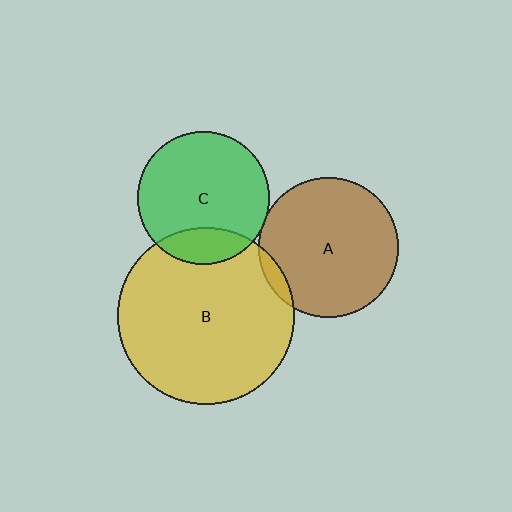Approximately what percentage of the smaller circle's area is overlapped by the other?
Approximately 5%.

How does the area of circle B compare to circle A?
Approximately 1.6 times.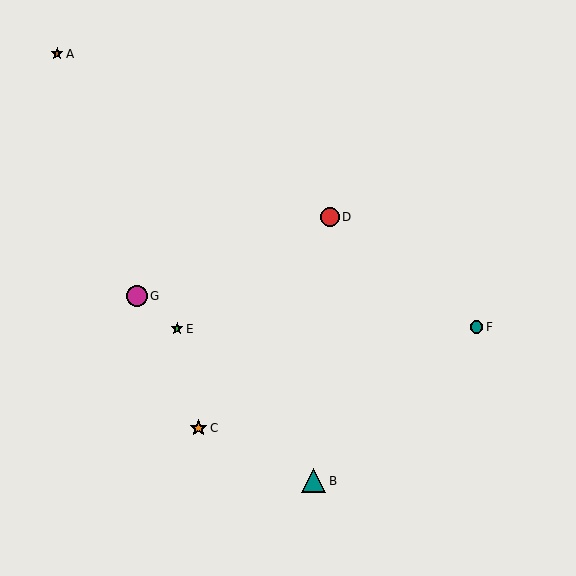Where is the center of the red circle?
The center of the red circle is at (330, 217).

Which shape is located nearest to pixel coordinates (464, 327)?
The teal circle (labeled F) at (477, 327) is nearest to that location.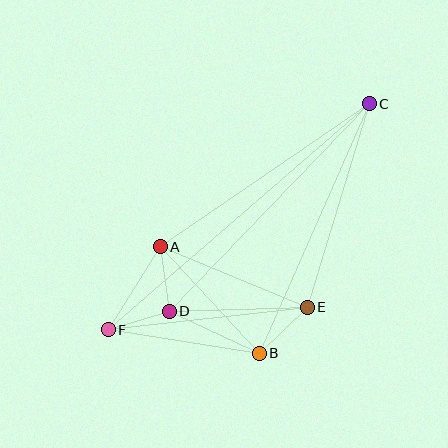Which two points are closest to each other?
Points D and F are closest to each other.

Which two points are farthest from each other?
Points C and F are farthest from each other.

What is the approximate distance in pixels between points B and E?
The distance between B and E is approximately 66 pixels.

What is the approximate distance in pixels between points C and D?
The distance between C and D is approximately 288 pixels.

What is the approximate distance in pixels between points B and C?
The distance between B and C is approximately 272 pixels.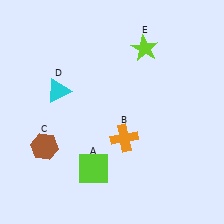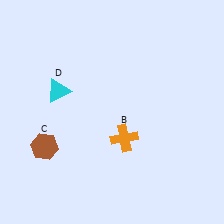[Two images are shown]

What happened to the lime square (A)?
The lime square (A) was removed in Image 2. It was in the bottom-left area of Image 1.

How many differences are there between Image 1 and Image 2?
There are 2 differences between the two images.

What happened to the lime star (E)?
The lime star (E) was removed in Image 2. It was in the top-right area of Image 1.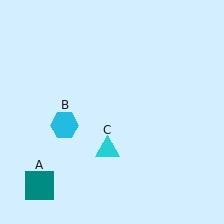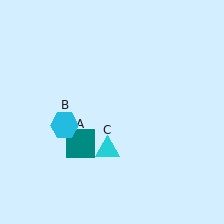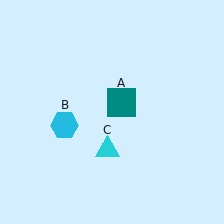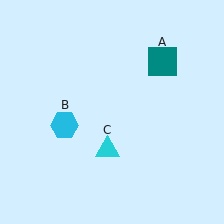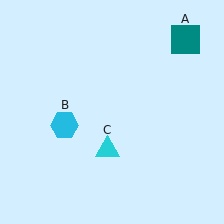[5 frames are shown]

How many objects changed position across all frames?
1 object changed position: teal square (object A).